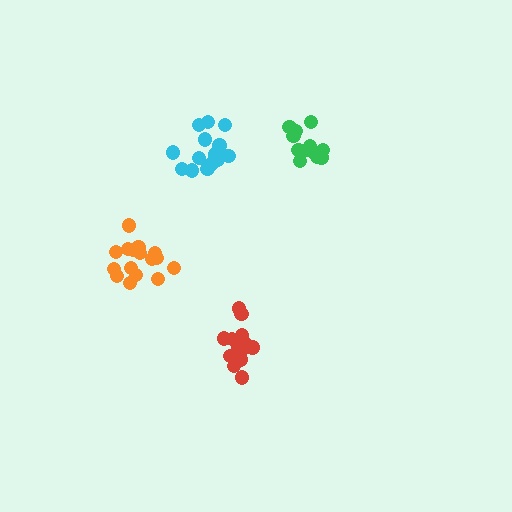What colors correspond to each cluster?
The clusters are colored: red, cyan, orange, green.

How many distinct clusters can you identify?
There are 4 distinct clusters.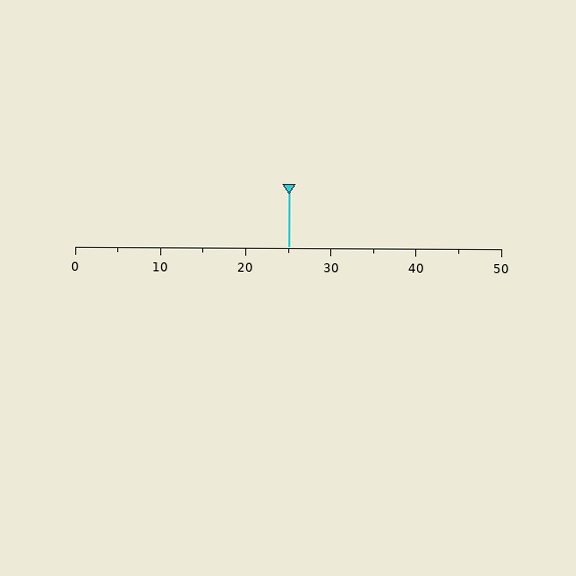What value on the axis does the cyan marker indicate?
The marker indicates approximately 25.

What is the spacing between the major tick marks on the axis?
The major ticks are spaced 10 apart.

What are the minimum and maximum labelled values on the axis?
The axis runs from 0 to 50.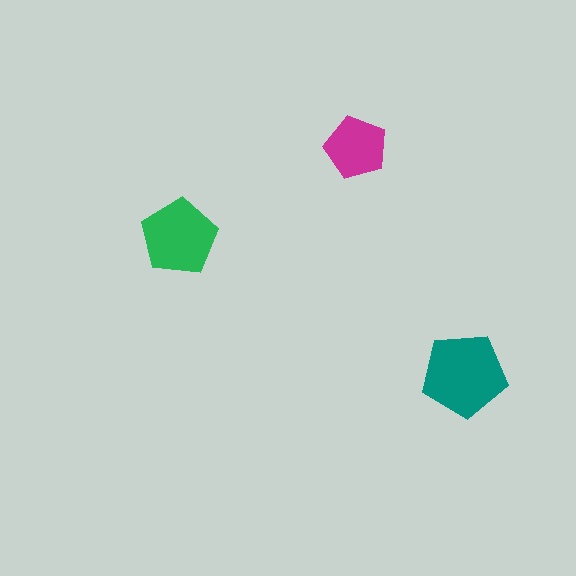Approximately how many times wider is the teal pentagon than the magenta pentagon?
About 1.5 times wider.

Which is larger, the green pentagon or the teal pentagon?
The teal one.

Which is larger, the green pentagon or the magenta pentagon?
The green one.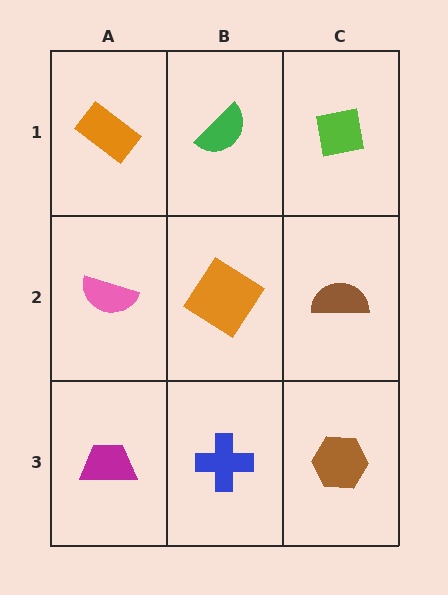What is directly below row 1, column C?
A brown semicircle.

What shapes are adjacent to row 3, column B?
An orange diamond (row 2, column B), a magenta trapezoid (row 3, column A), a brown hexagon (row 3, column C).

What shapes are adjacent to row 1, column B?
An orange diamond (row 2, column B), an orange rectangle (row 1, column A), a lime square (row 1, column C).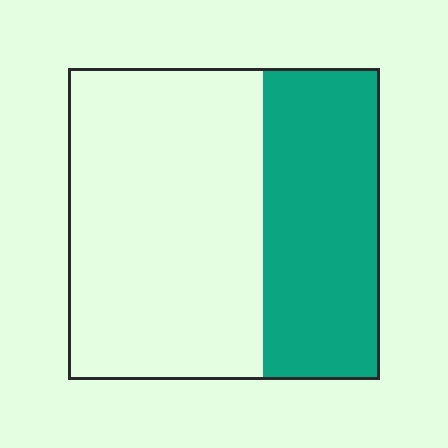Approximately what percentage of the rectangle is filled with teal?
Approximately 40%.